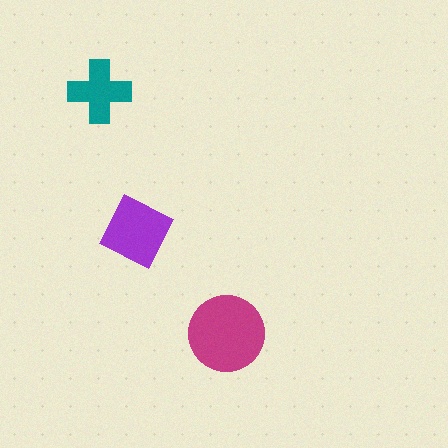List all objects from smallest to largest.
The teal cross, the purple diamond, the magenta circle.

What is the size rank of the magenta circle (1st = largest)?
1st.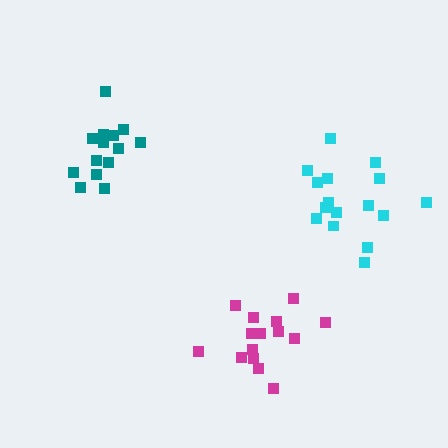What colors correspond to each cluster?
The clusters are colored: magenta, cyan, teal.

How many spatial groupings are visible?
There are 3 spatial groupings.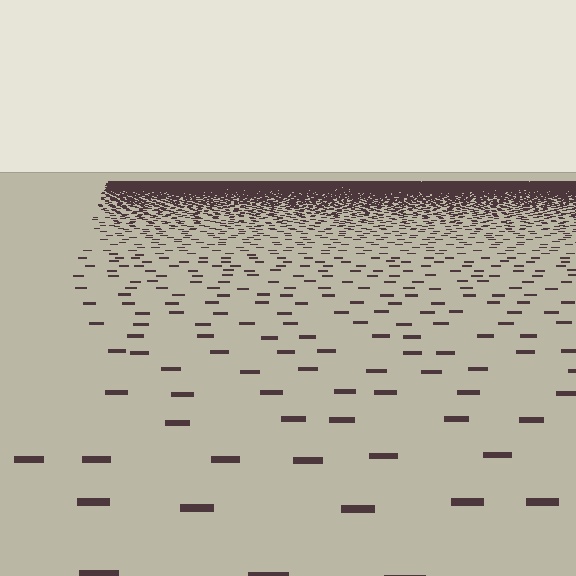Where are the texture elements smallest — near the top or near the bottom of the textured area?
Near the top.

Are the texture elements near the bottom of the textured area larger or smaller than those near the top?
Larger. Near the bottom, elements are closer to the viewer and appear at a bigger on-screen size.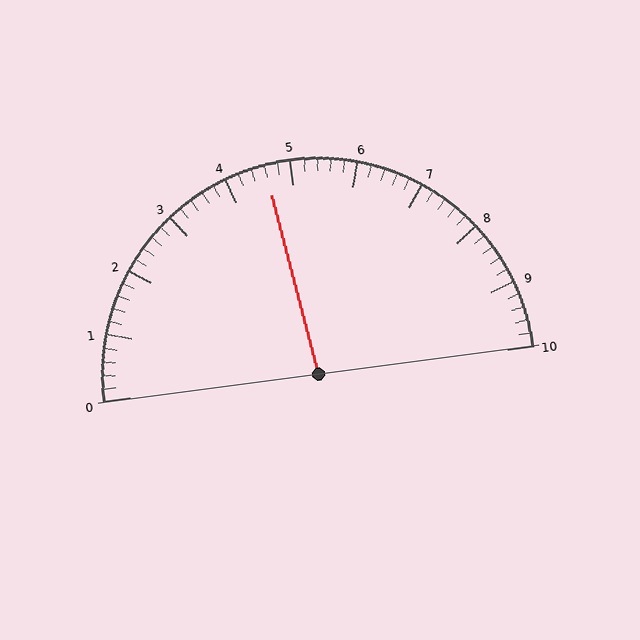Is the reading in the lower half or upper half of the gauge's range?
The reading is in the lower half of the range (0 to 10).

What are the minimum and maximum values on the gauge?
The gauge ranges from 0 to 10.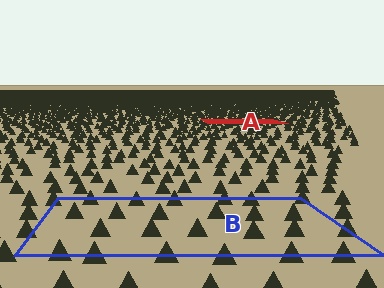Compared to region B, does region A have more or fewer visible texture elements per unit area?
Region A has more texture elements per unit area — they are packed more densely because it is farther away.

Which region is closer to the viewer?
Region B is closer. The texture elements there are larger and more spread out.